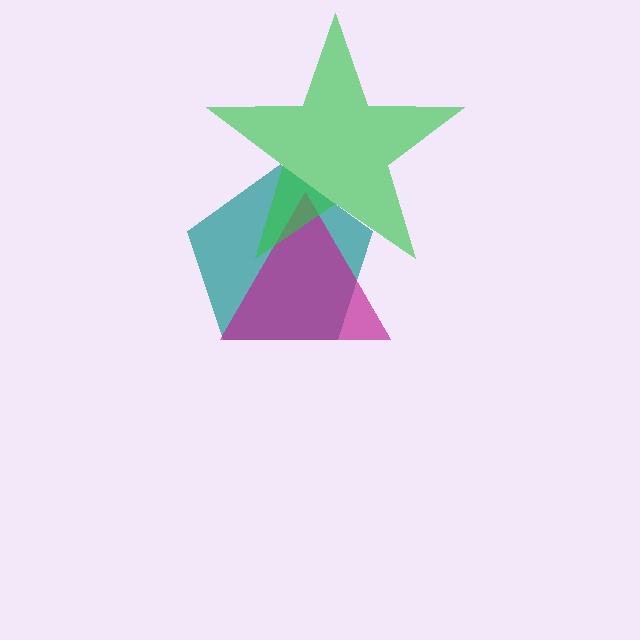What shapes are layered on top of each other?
The layered shapes are: a teal pentagon, a magenta triangle, a green star.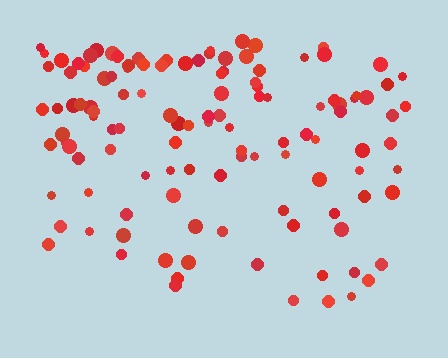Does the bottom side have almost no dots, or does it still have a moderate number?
Still a moderate number, just noticeably fewer than the top.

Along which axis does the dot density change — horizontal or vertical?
Vertical.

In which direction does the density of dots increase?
From bottom to top, with the top side densest.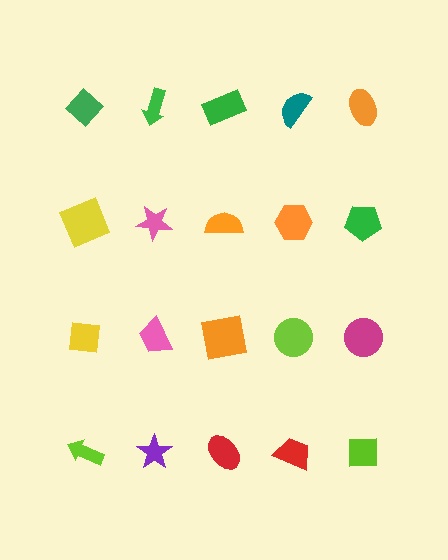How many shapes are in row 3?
5 shapes.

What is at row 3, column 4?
A lime circle.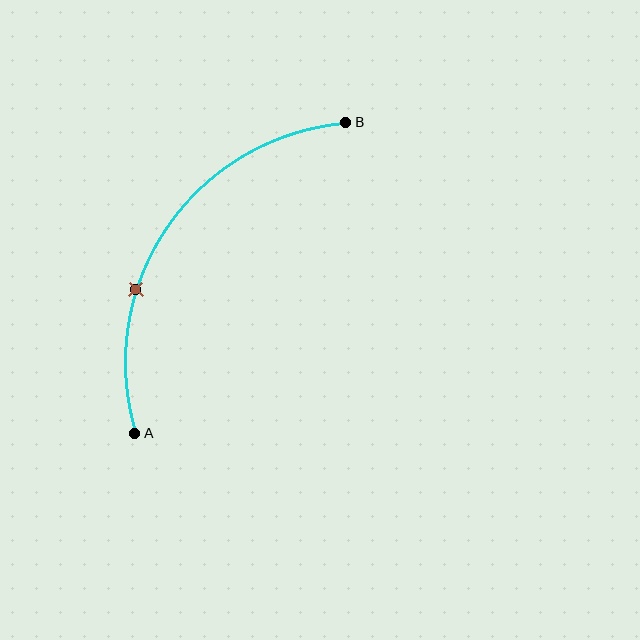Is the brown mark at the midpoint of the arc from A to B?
No. The brown mark lies on the arc but is closer to endpoint A. The arc midpoint would be at the point on the curve equidistant along the arc from both A and B.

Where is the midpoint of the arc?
The arc midpoint is the point on the curve farthest from the straight line joining A and B. It sits above and to the left of that line.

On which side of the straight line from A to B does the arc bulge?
The arc bulges above and to the left of the straight line connecting A and B.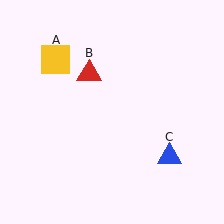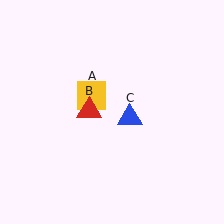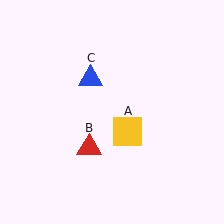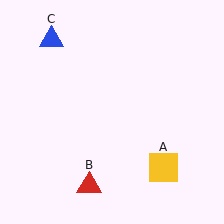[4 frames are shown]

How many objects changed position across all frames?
3 objects changed position: yellow square (object A), red triangle (object B), blue triangle (object C).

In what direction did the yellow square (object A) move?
The yellow square (object A) moved down and to the right.